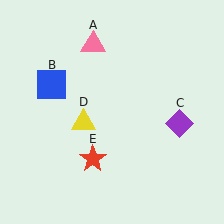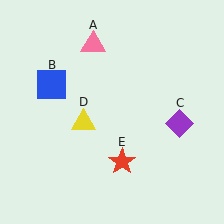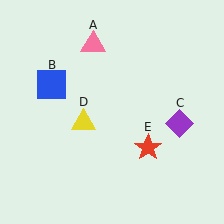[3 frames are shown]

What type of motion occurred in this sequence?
The red star (object E) rotated counterclockwise around the center of the scene.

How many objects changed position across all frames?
1 object changed position: red star (object E).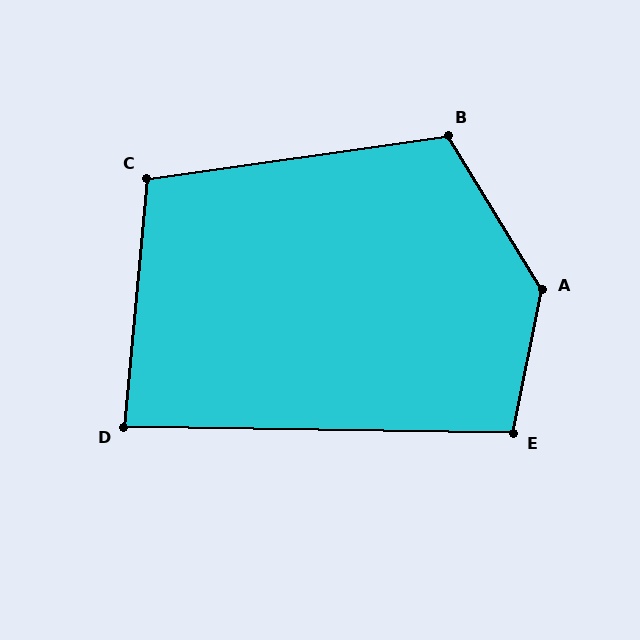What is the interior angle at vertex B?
Approximately 114 degrees (obtuse).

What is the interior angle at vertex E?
Approximately 100 degrees (obtuse).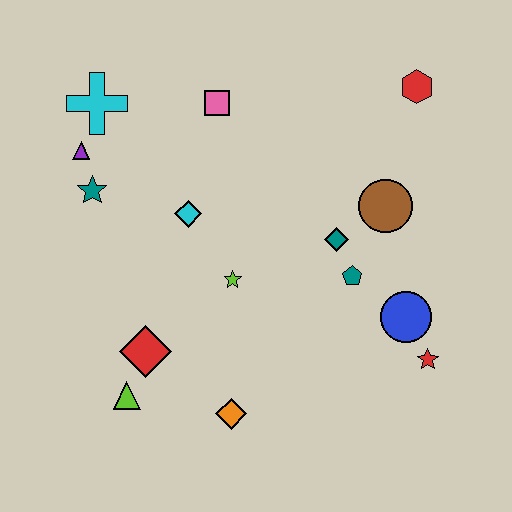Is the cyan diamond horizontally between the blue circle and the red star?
No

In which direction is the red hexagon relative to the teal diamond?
The red hexagon is above the teal diamond.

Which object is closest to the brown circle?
The teal diamond is closest to the brown circle.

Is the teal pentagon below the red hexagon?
Yes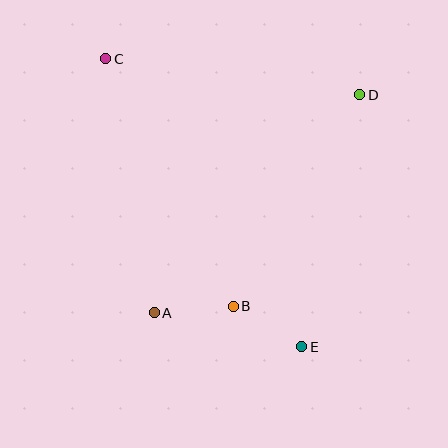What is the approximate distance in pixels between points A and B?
The distance between A and B is approximately 79 pixels.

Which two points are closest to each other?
Points B and E are closest to each other.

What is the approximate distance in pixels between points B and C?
The distance between B and C is approximately 279 pixels.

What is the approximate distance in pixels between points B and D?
The distance between B and D is approximately 246 pixels.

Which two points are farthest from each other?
Points C and E are farthest from each other.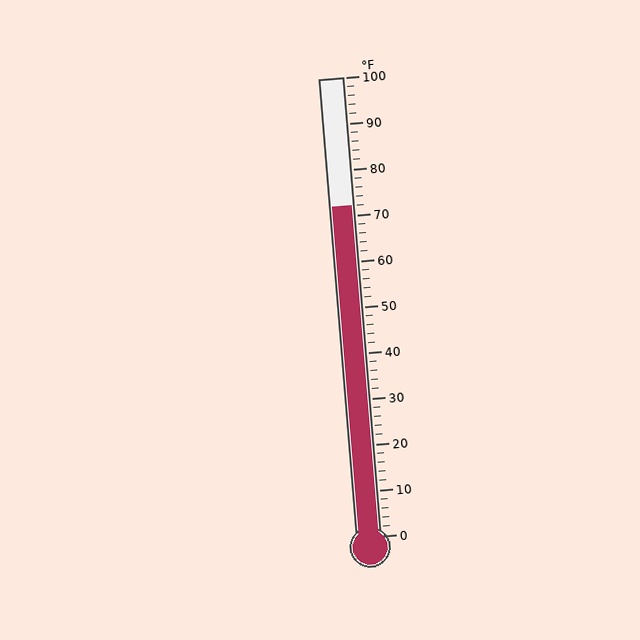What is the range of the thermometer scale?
The thermometer scale ranges from 0°F to 100°F.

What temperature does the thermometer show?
The thermometer shows approximately 72°F.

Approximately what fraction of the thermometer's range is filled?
The thermometer is filled to approximately 70% of its range.